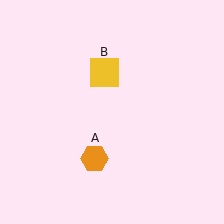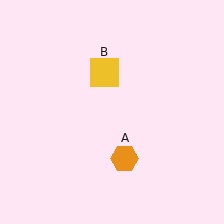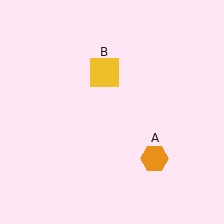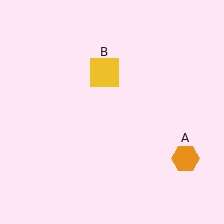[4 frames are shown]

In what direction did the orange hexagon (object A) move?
The orange hexagon (object A) moved right.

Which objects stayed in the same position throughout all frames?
Yellow square (object B) remained stationary.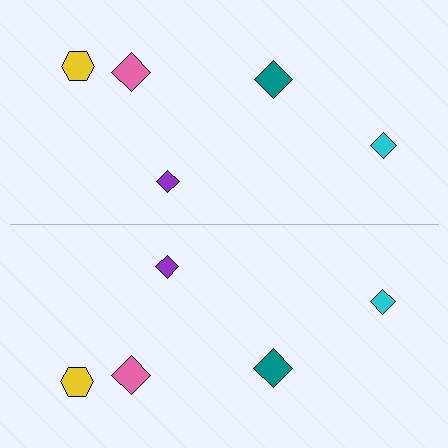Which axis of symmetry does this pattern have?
The pattern has a horizontal axis of symmetry running through the center of the image.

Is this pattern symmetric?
Yes, this pattern has bilateral (reflection) symmetry.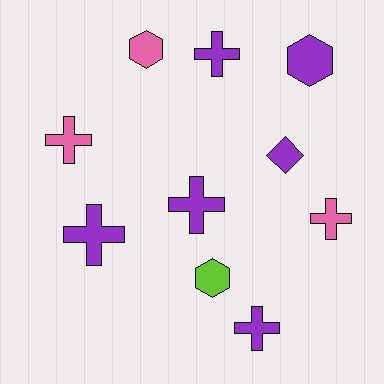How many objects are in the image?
There are 10 objects.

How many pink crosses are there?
There are 2 pink crosses.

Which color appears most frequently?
Purple, with 6 objects.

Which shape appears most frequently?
Cross, with 6 objects.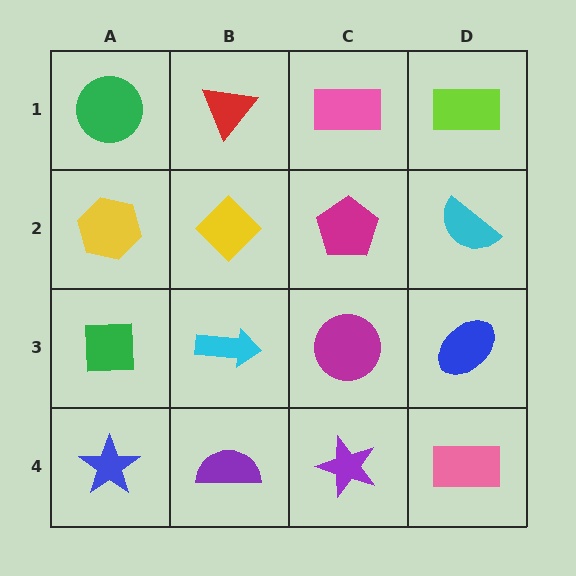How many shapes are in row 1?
4 shapes.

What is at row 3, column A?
A green square.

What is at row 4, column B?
A purple semicircle.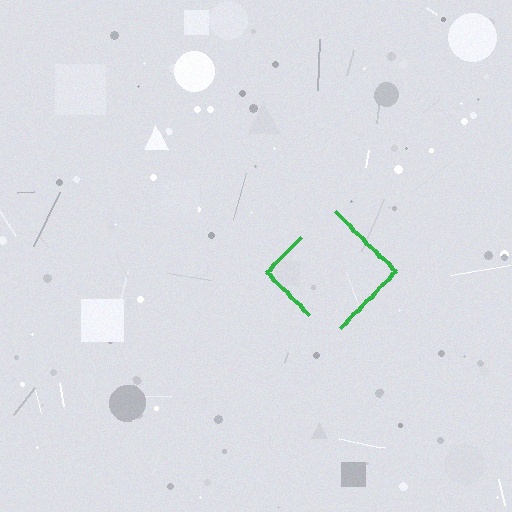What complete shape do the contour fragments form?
The contour fragments form a diamond.